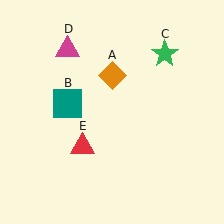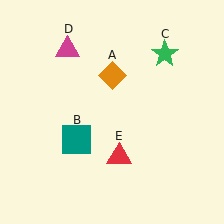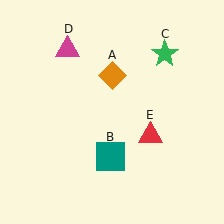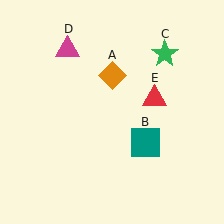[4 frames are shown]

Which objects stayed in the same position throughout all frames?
Orange diamond (object A) and green star (object C) and magenta triangle (object D) remained stationary.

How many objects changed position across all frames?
2 objects changed position: teal square (object B), red triangle (object E).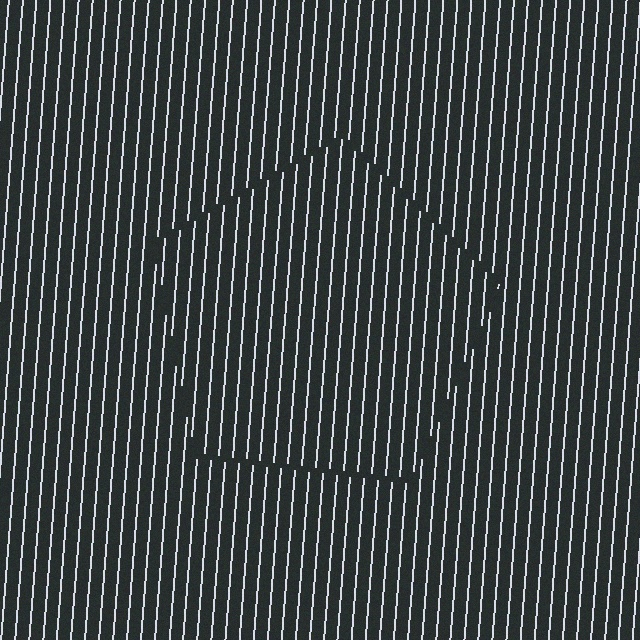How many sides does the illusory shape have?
5 sides — the line-ends trace a pentagon.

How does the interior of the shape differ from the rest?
The interior of the shape contains the same grating, shifted by half a period — the contour is defined by the phase discontinuity where line-ends from the inner and outer gratings abut.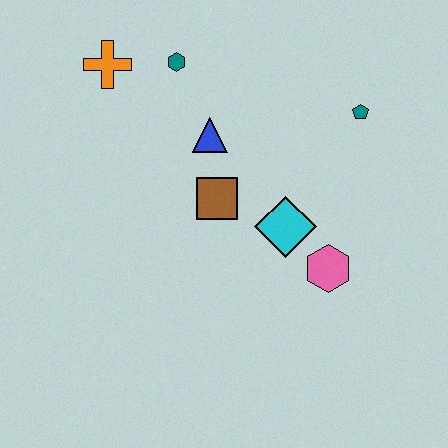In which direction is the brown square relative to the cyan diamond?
The brown square is to the left of the cyan diamond.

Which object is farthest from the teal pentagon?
The orange cross is farthest from the teal pentagon.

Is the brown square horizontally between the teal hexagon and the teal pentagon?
Yes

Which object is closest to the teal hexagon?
The orange cross is closest to the teal hexagon.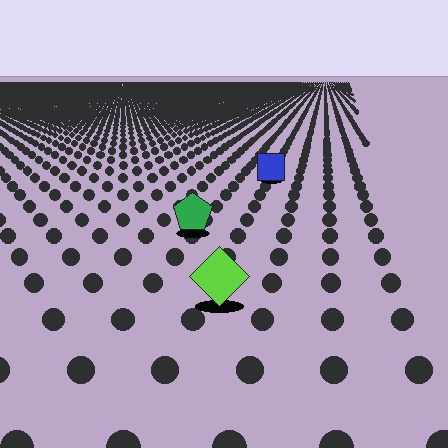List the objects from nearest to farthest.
From nearest to farthest: the lime diamond, the green pentagon, the blue square.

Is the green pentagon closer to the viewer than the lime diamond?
No. The lime diamond is closer — you can tell from the texture gradient: the ground texture is coarser near it.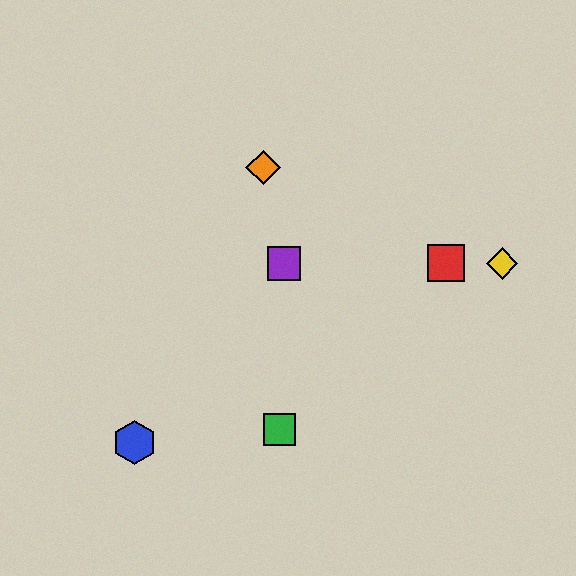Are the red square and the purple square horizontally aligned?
Yes, both are at y≈263.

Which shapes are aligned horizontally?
The red square, the yellow diamond, the purple square are aligned horizontally.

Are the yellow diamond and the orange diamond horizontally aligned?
No, the yellow diamond is at y≈263 and the orange diamond is at y≈167.